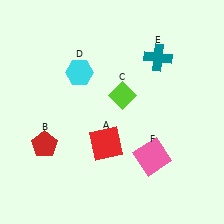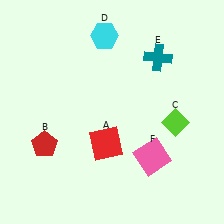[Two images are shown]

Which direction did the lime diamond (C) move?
The lime diamond (C) moved right.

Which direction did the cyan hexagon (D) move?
The cyan hexagon (D) moved up.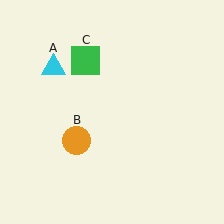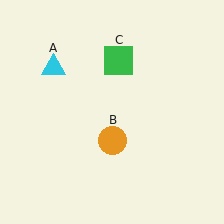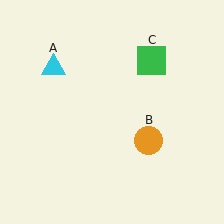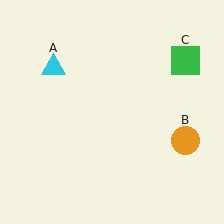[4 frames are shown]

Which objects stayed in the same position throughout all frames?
Cyan triangle (object A) remained stationary.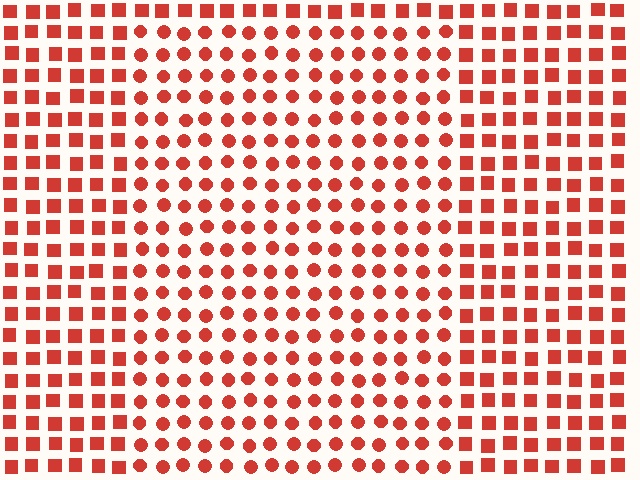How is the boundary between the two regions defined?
The boundary is defined by a change in element shape: circles inside vs. squares outside. All elements share the same color and spacing.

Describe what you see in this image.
The image is filled with small red elements arranged in a uniform grid. A rectangle-shaped region contains circles, while the surrounding area contains squares. The boundary is defined purely by the change in element shape.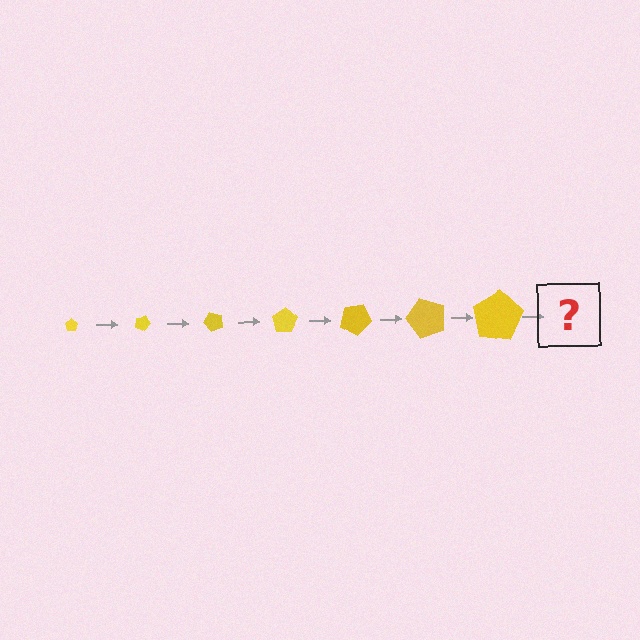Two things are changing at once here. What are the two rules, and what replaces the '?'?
The two rules are that the pentagon grows larger each step and it rotates 25 degrees each step. The '?' should be a pentagon, larger than the previous one and rotated 175 degrees from the start.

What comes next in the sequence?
The next element should be a pentagon, larger than the previous one and rotated 175 degrees from the start.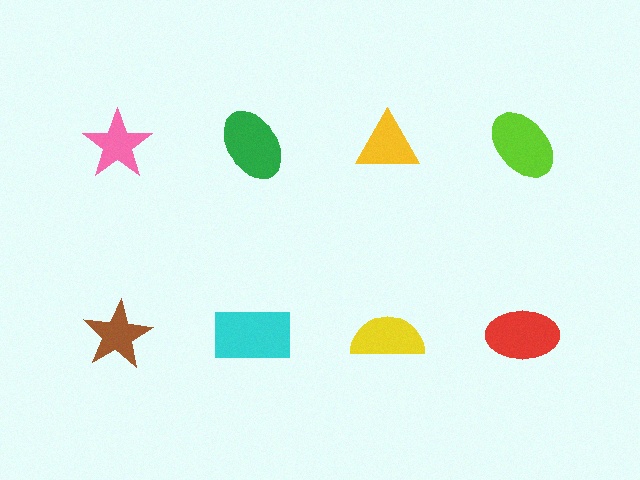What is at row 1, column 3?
A yellow triangle.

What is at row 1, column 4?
A lime ellipse.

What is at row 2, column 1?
A brown star.